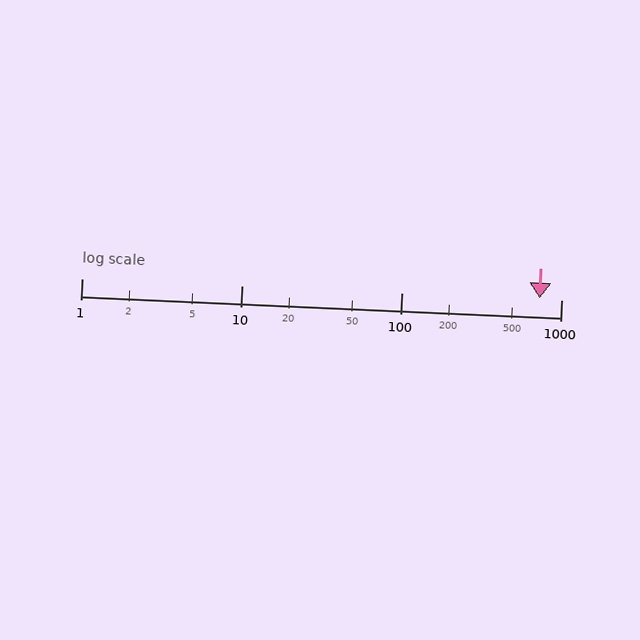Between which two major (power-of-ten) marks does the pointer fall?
The pointer is between 100 and 1000.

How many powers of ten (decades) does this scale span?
The scale spans 3 decades, from 1 to 1000.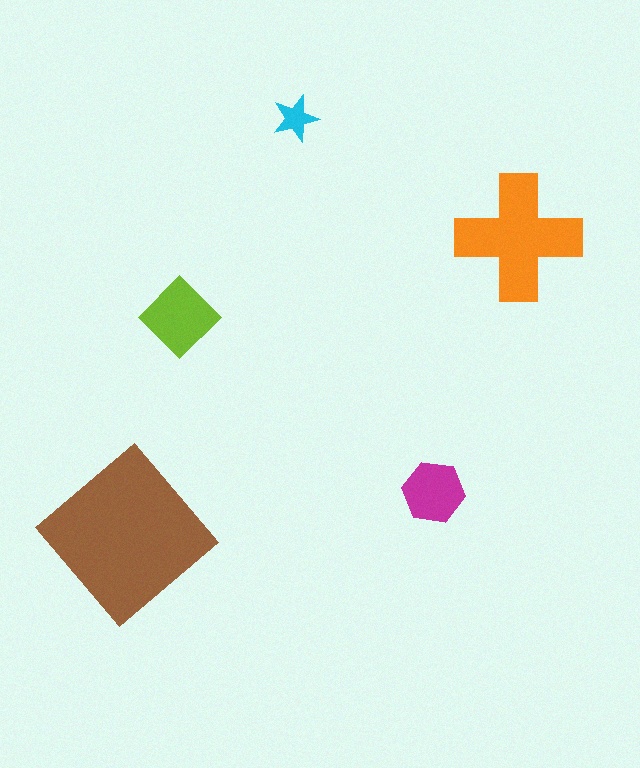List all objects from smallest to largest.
The cyan star, the magenta hexagon, the lime diamond, the orange cross, the brown diamond.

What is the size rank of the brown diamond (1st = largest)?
1st.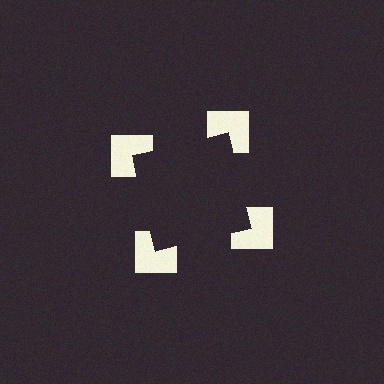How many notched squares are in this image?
There are 4 — one at each vertex of the illusory square.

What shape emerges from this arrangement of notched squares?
An illusory square — its edges are inferred from the aligned wedge cuts in the notched squares, not physically drawn.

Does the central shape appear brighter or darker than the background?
It typically appears slightly darker than the background, even though no actual brightness change is drawn.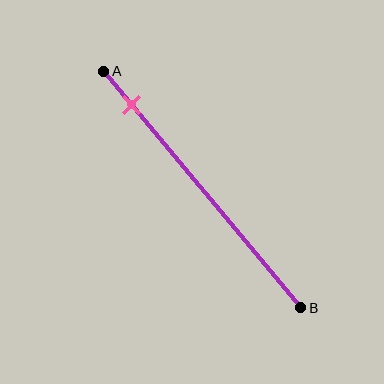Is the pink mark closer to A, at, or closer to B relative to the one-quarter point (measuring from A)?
The pink mark is closer to point A than the one-quarter point of segment AB.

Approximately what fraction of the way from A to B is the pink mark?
The pink mark is approximately 15% of the way from A to B.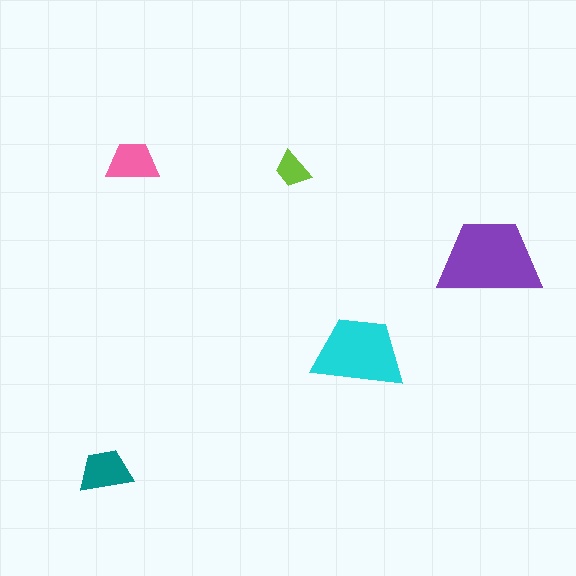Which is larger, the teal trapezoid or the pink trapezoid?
The teal one.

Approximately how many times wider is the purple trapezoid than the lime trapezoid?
About 3 times wider.